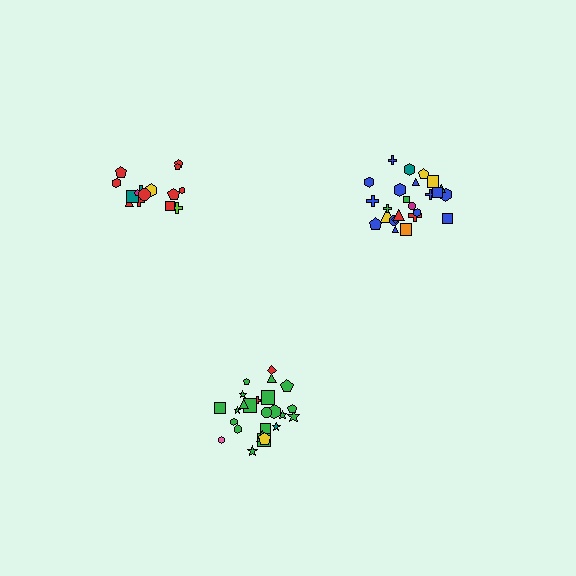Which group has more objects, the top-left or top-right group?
The top-right group.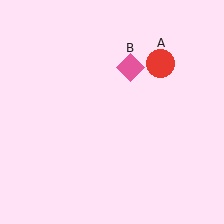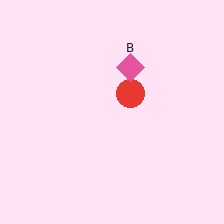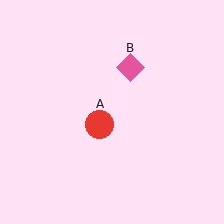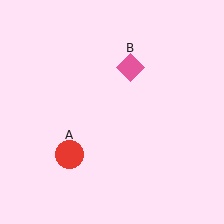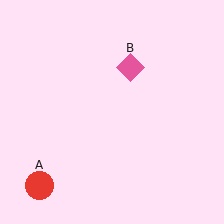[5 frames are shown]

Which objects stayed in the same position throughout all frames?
Pink diamond (object B) remained stationary.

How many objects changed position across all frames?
1 object changed position: red circle (object A).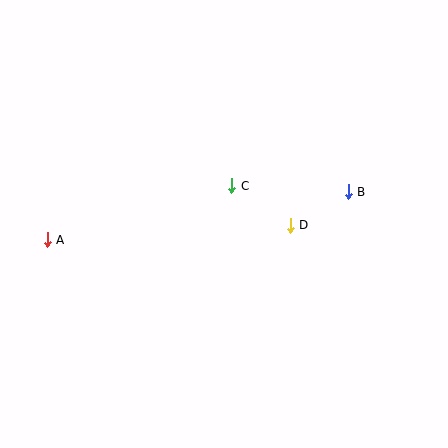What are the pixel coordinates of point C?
Point C is at (232, 186).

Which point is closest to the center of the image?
Point C at (232, 186) is closest to the center.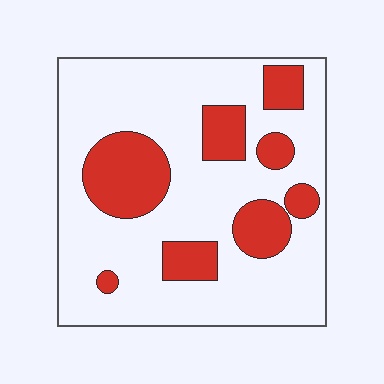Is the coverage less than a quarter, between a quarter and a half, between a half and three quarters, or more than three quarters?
Less than a quarter.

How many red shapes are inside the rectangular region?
8.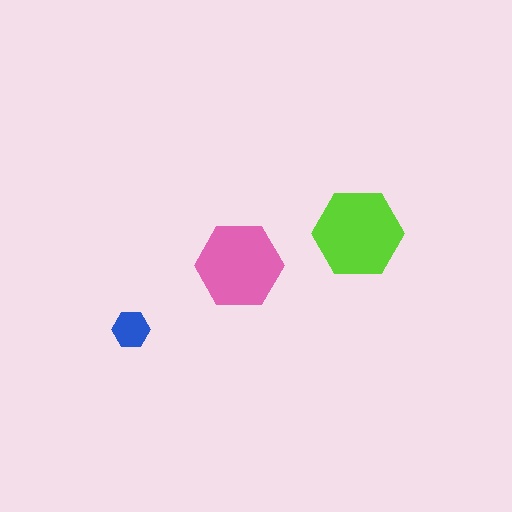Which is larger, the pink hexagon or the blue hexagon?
The pink one.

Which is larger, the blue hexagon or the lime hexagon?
The lime one.